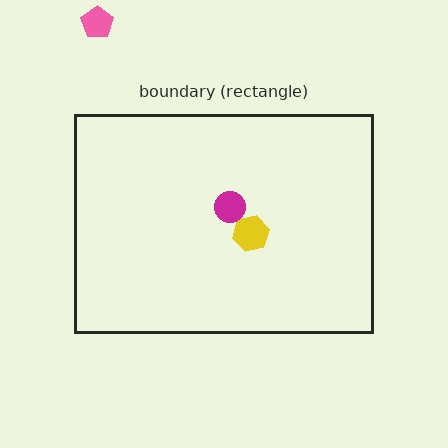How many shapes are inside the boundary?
2 inside, 1 outside.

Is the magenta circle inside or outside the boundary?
Inside.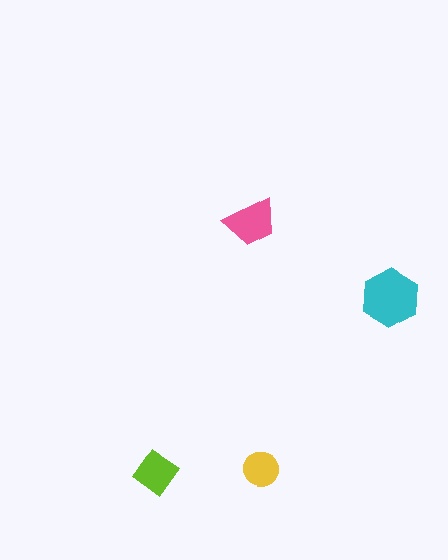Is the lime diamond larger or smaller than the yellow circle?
Larger.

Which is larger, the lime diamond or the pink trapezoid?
The pink trapezoid.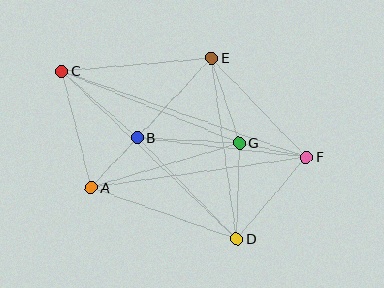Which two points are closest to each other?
Points A and B are closest to each other.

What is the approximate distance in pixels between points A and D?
The distance between A and D is approximately 154 pixels.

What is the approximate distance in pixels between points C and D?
The distance between C and D is approximately 243 pixels.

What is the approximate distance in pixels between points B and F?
The distance between B and F is approximately 170 pixels.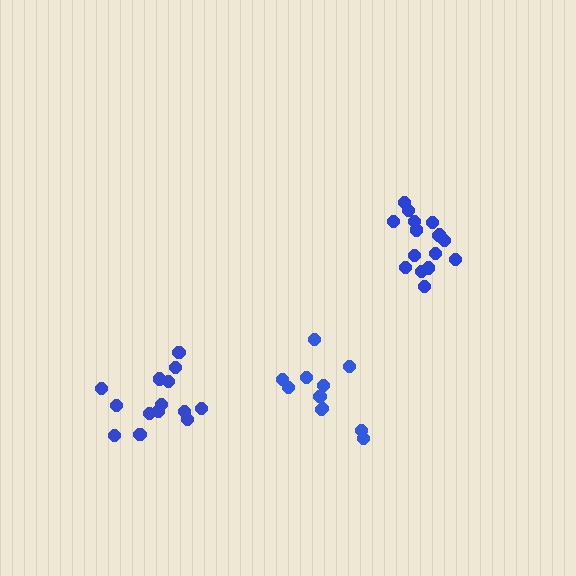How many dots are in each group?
Group 1: 16 dots, Group 2: 15 dots, Group 3: 11 dots (42 total).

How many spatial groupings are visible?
There are 3 spatial groupings.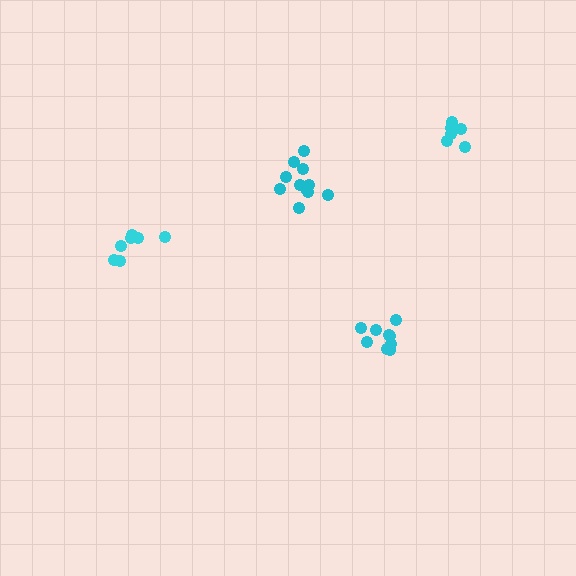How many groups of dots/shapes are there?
There are 4 groups.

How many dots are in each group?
Group 1: 11 dots, Group 2: 7 dots, Group 3: 7 dots, Group 4: 9 dots (34 total).